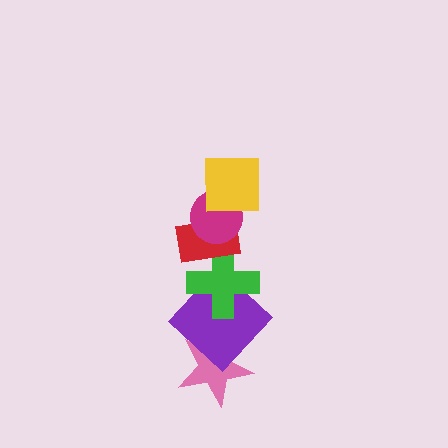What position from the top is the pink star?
The pink star is 6th from the top.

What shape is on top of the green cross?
The red rectangle is on top of the green cross.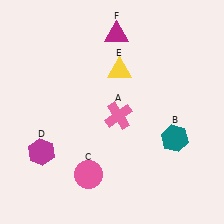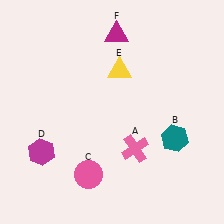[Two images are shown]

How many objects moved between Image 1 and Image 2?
1 object moved between the two images.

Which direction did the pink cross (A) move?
The pink cross (A) moved down.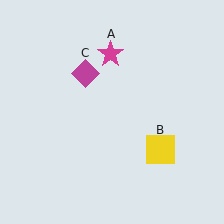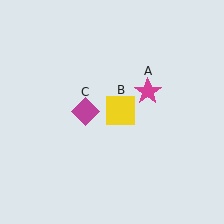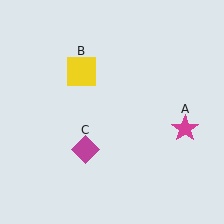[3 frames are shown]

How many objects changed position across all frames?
3 objects changed position: magenta star (object A), yellow square (object B), magenta diamond (object C).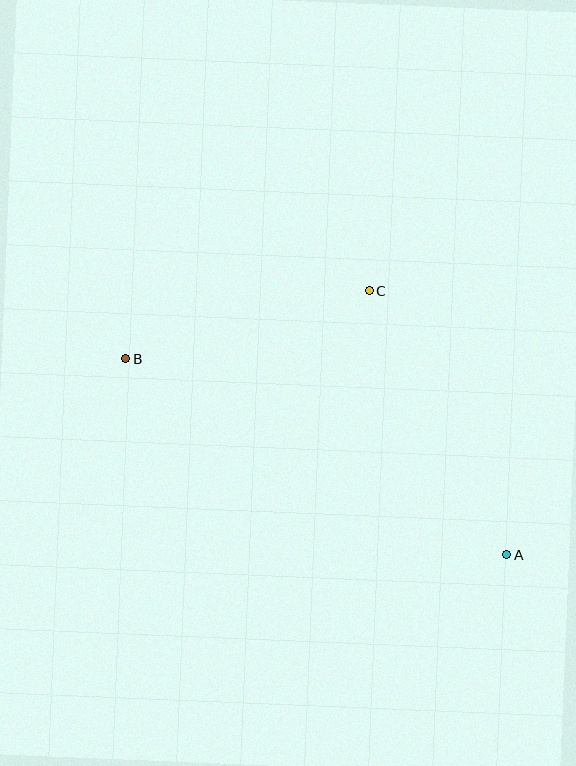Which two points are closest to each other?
Points B and C are closest to each other.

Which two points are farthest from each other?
Points A and B are farthest from each other.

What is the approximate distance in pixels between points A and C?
The distance between A and C is approximately 298 pixels.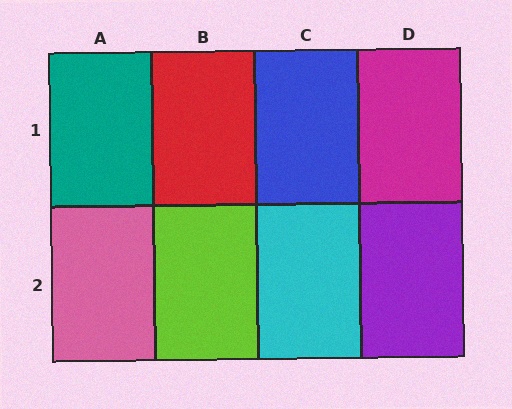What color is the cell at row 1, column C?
Blue.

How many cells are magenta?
1 cell is magenta.